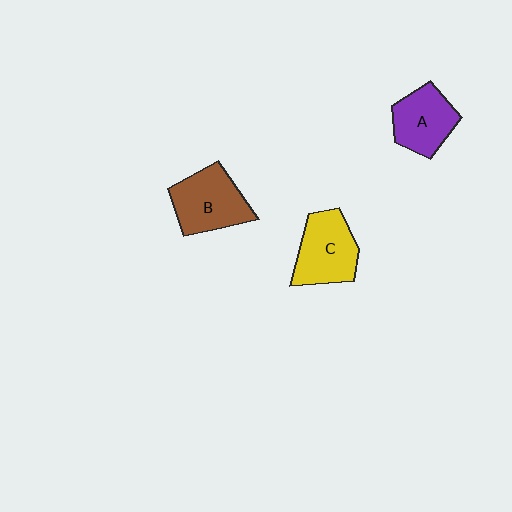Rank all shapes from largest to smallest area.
From largest to smallest: B (brown), C (yellow), A (purple).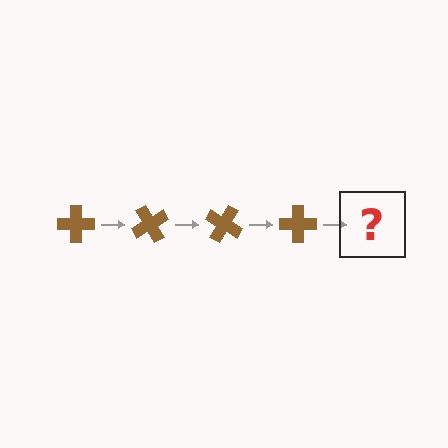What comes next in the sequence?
The next element should be a brown cross rotated 240 degrees.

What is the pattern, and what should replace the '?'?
The pattern is that the cross rotates 60 degrees each step. The '?' should be a brown cross rotated 240 degrees.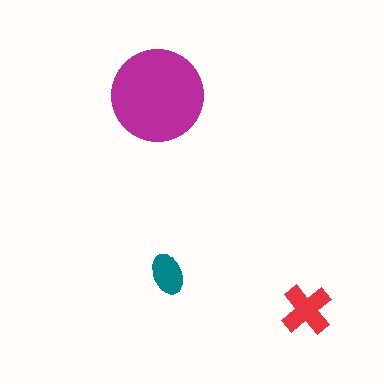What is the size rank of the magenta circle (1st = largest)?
1st.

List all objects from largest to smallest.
The magenta circle, the red cross, the teal ellipse.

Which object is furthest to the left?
The magenta circle is leftmost.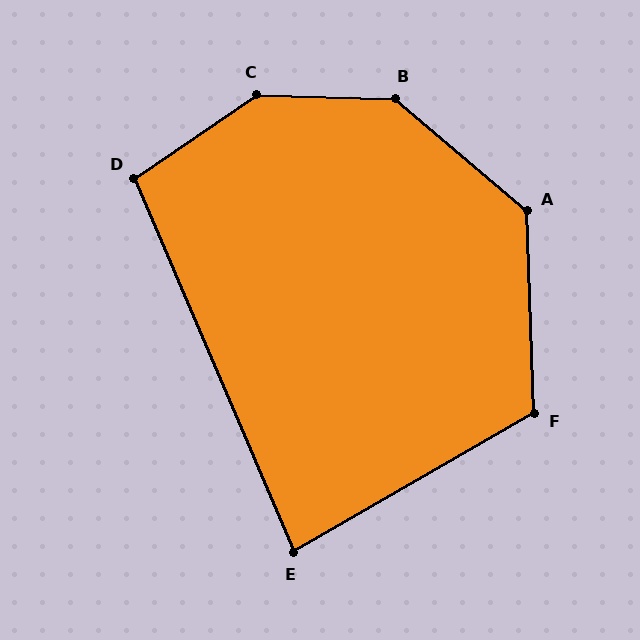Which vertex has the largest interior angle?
C, at approximately 144 degrees.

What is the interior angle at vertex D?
Approximately 101 degrees (obtuse).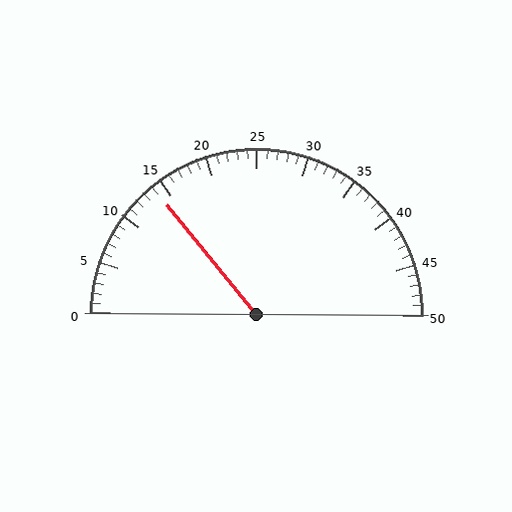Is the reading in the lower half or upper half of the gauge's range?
The reading is in the lower half of the range (0 to 50).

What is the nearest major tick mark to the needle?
The nearest major tick mark is 15.